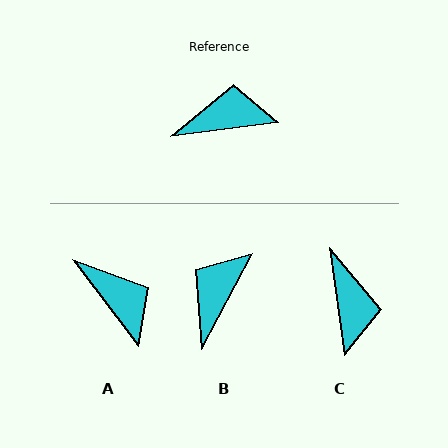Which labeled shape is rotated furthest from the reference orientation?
C, about 89 degrees away.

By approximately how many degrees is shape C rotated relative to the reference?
Approximately 89 degrees clockwise.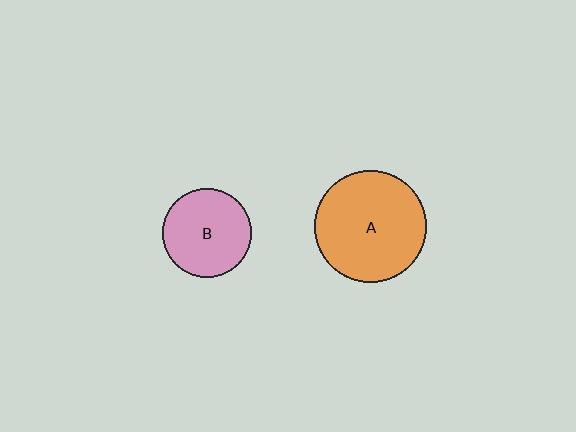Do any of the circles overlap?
No, none of the circles overlap.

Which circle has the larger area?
Circle A (orange).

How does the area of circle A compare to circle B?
Approximately 1.6 times.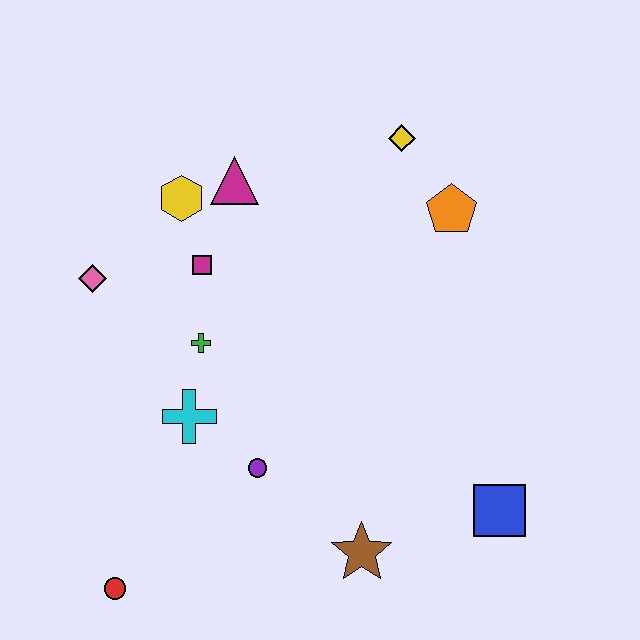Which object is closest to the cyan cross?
The green cross is closest to the cyan cross.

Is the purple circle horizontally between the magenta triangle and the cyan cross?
No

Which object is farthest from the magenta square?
The blue square is farthest from the magenta square.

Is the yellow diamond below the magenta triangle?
No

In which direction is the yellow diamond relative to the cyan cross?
The yellow diamond is above the cyan cross.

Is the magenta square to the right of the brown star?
No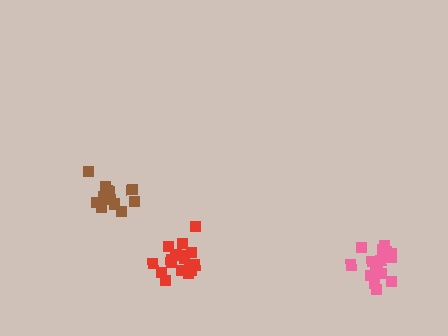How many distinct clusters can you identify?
There are 3 distinct clusters.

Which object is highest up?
The brown cluster is topmost.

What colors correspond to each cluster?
The clusters are colored: pink, red, brown.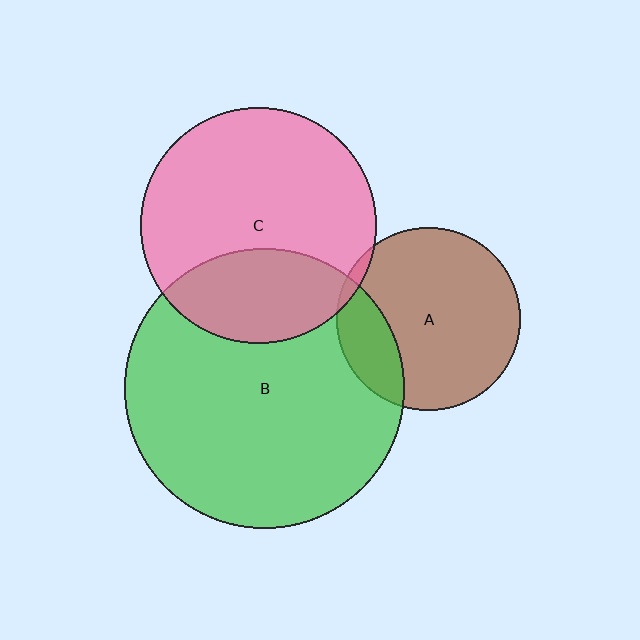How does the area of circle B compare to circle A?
Approximately 2.3 times.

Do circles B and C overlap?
Yes.